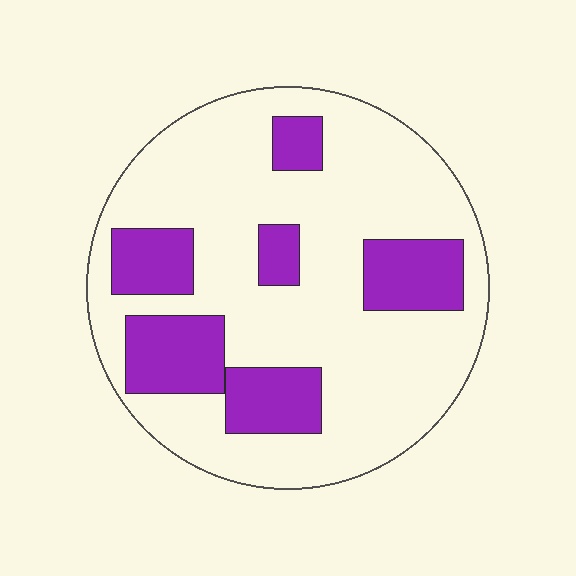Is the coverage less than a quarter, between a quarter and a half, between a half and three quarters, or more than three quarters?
Between a quarter and a half.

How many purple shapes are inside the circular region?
6.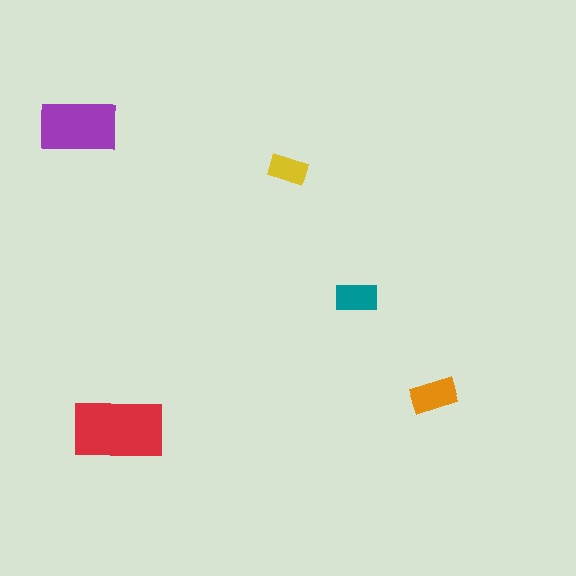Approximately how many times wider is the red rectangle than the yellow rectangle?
About 2.5 times wider.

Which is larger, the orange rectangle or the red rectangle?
The red one.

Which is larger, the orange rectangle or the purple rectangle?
The purple one.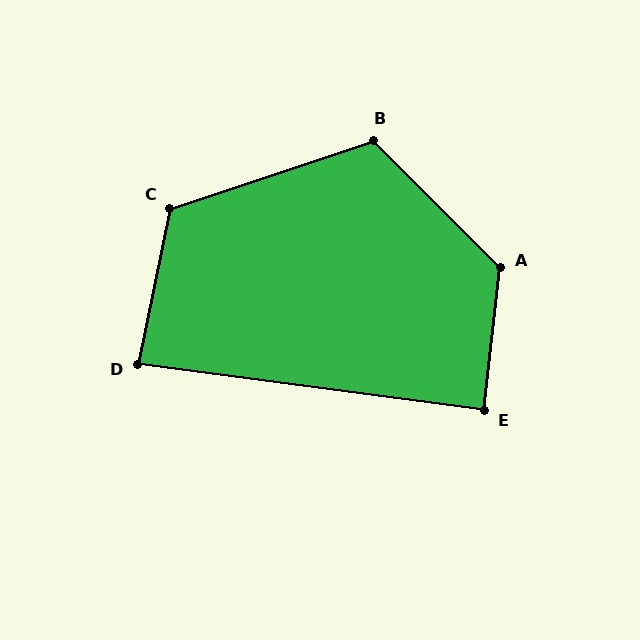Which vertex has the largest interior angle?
A, at approximately 129 degrees.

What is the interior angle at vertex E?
Approximately 89 degrees (approximately right).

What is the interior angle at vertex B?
Approximately 116 degrees (obtuse).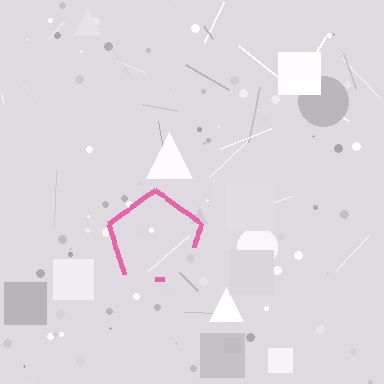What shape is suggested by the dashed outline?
The dashed outline suggests a pentagon.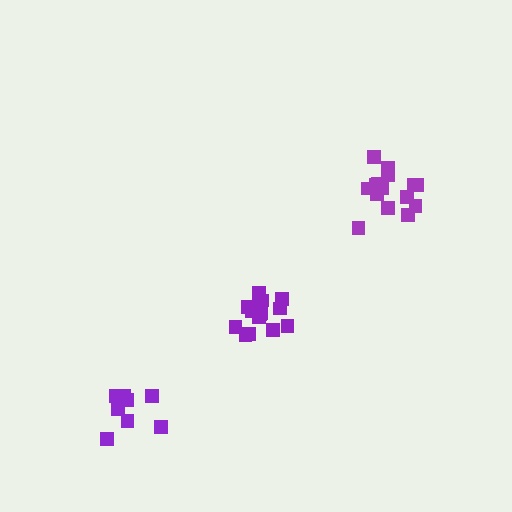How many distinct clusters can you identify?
There are 3 distinct clusters.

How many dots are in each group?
Group 1: 15 dots, Group 2: 15 dots, Group 3: 9 dots (39 total).